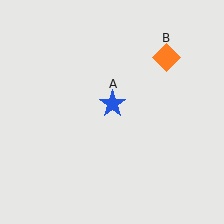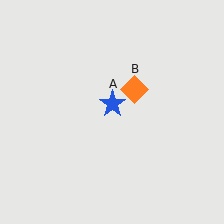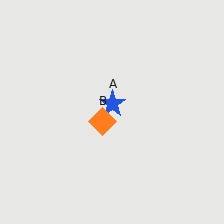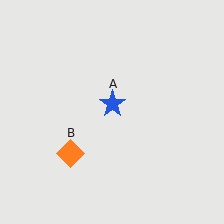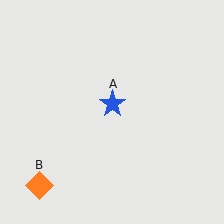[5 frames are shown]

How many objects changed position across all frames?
1 object changed position: orange diamond (object B).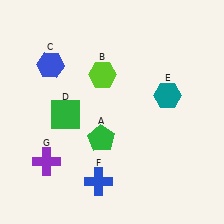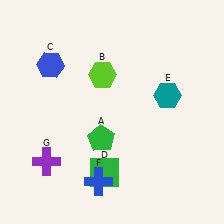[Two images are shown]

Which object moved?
The green square (D) moved down.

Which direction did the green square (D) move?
The green square (D) moved down.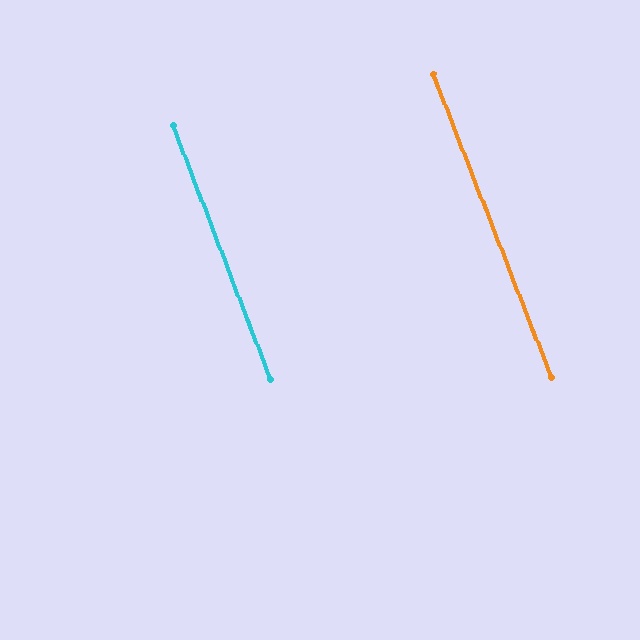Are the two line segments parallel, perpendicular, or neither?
Parallel — their directions differ by only 0.5°.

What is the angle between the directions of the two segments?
Approximately 1 degree.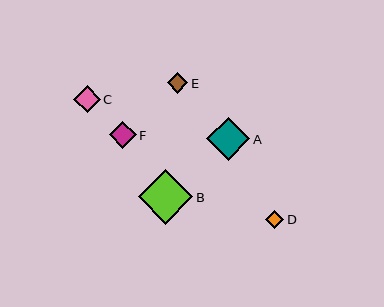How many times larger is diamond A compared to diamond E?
Diamond A is approximately 2.1 times the size of diamond E.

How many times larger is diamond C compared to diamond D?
Diamond C is approximately 1.4 times the size of diamond D.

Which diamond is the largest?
Diamond B is the largest with a size of approximately 54 pixels.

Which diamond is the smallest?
Diamond D is the smallest with a size of approximately 19 pixels.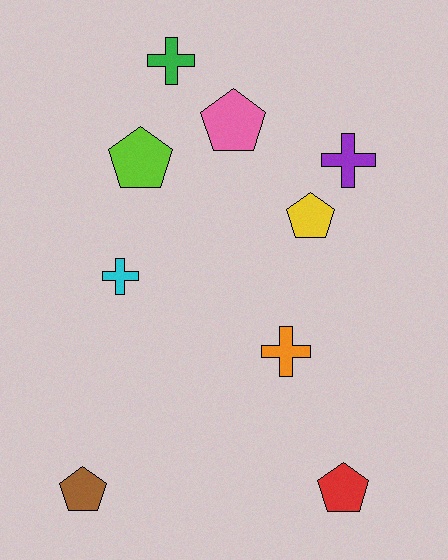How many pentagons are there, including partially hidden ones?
There are 5 pentagons.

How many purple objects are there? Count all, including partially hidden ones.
There is 1 purple object.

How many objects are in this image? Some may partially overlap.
There are 9 objects.